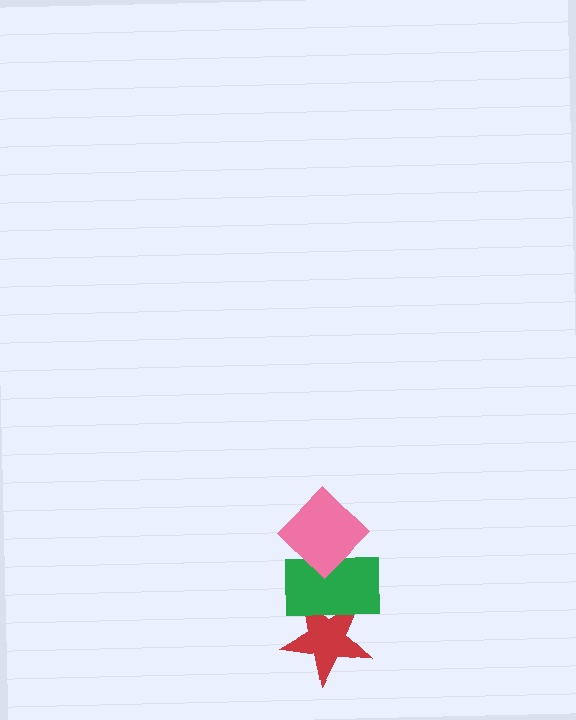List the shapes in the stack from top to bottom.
From top to bottom: the pink diamond, the green rectangle, the red star.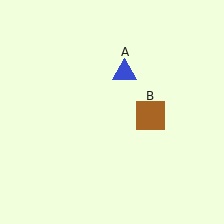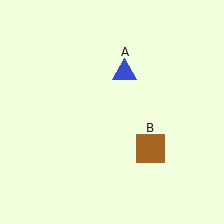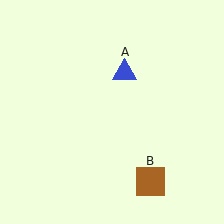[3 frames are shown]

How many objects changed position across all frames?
1 object changed position: brown square (object B).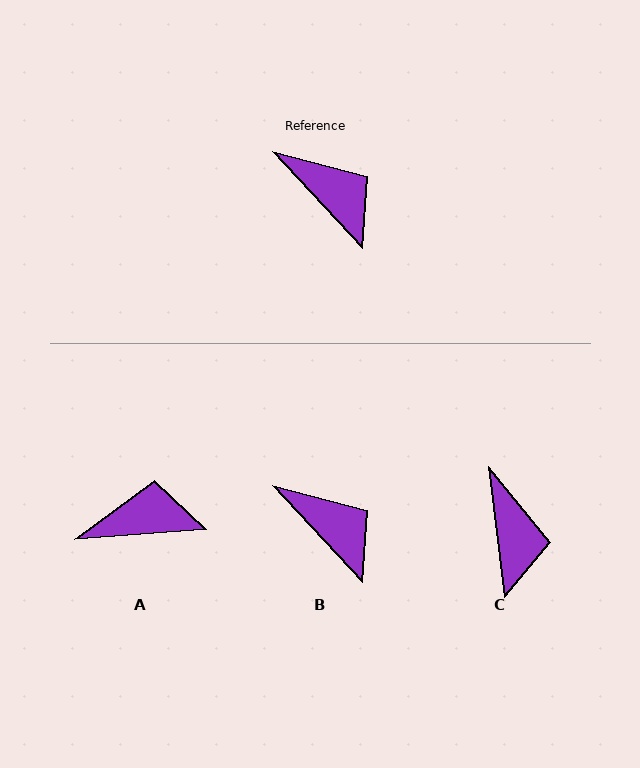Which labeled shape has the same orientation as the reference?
B.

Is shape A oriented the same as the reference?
No, it is off by about 51 degrees.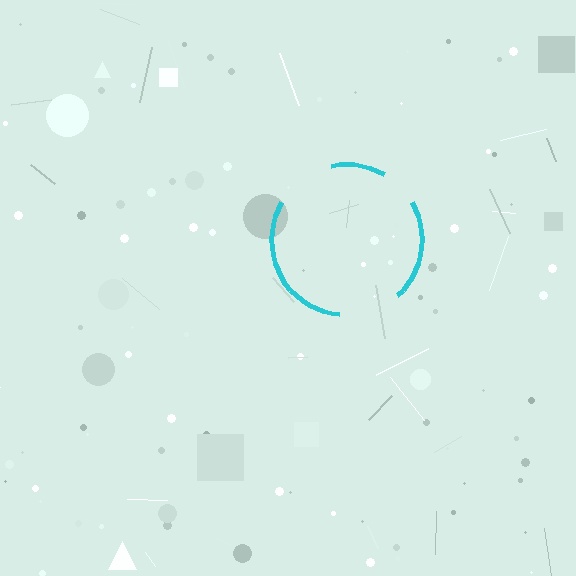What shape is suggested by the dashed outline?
The dashed outline suggests a circle.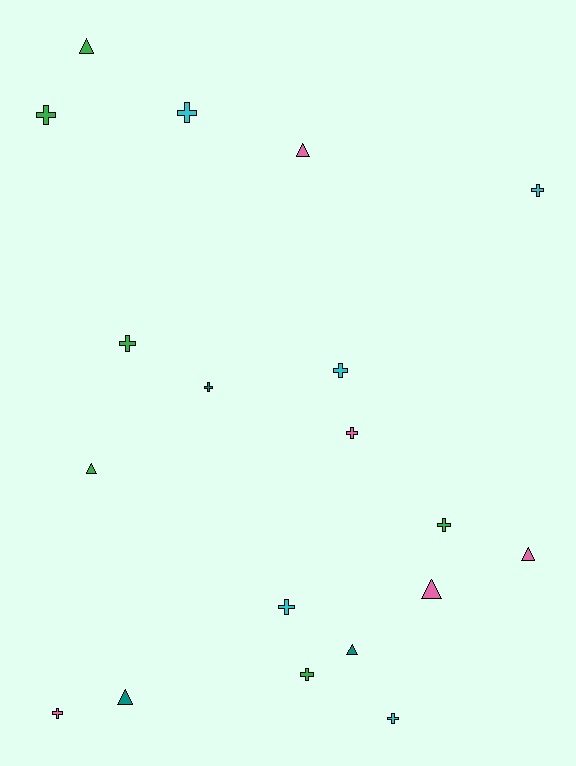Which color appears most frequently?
Green, with 6 objects.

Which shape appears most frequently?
Cross, with 12 objects.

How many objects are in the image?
There are 19 objects.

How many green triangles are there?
There are 2 green triangles.